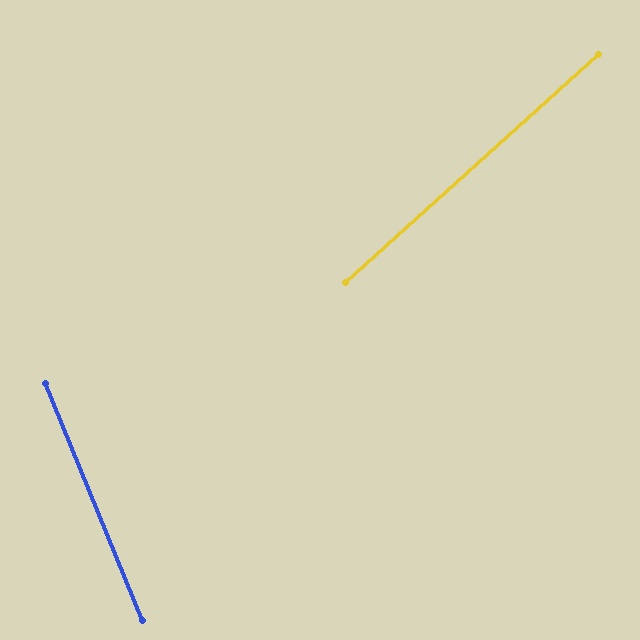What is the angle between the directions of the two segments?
Approximately 70 degrees.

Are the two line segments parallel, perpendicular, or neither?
Neither parallel nor perpendicular — they differ by about 70°.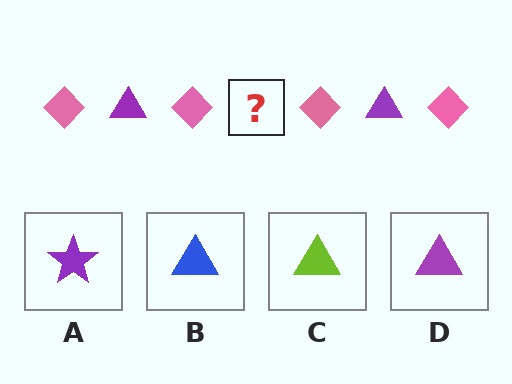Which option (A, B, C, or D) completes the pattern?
D.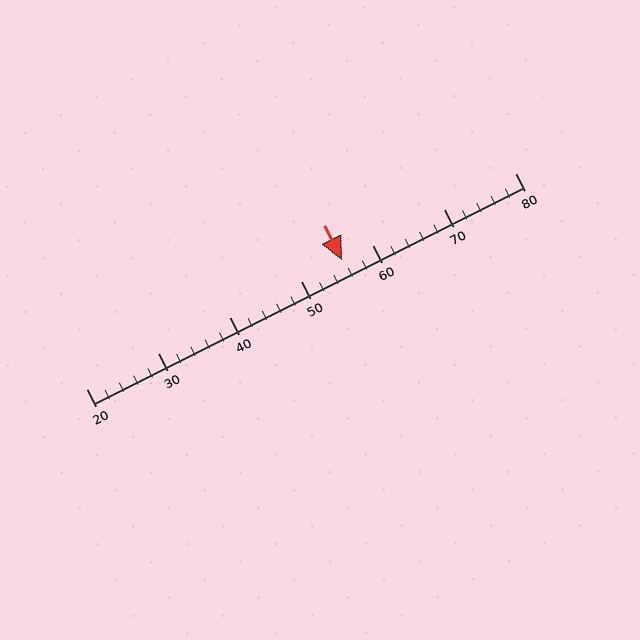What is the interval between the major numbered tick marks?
The major tick marks are spaced 10 units apart.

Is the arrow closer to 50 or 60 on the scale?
The arrow is closer to 60.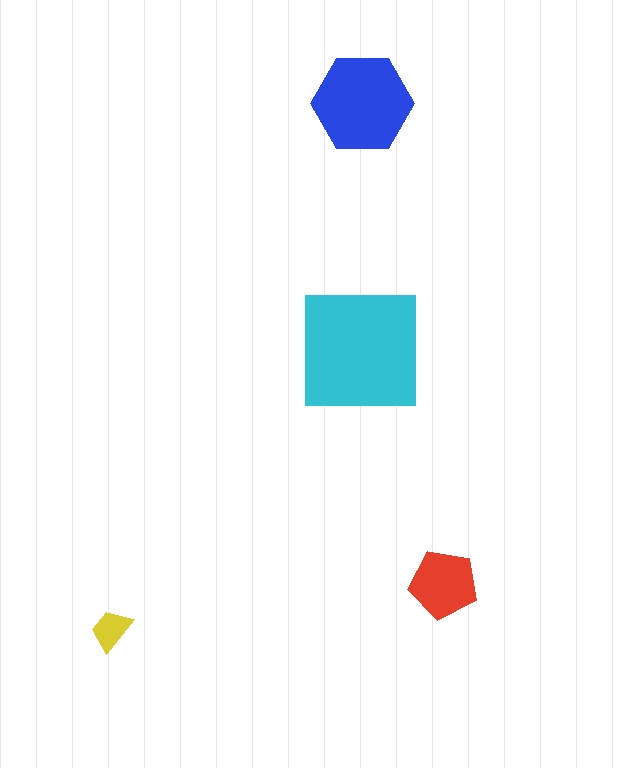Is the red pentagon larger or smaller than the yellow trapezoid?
Larger.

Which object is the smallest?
The yellow trapezoid.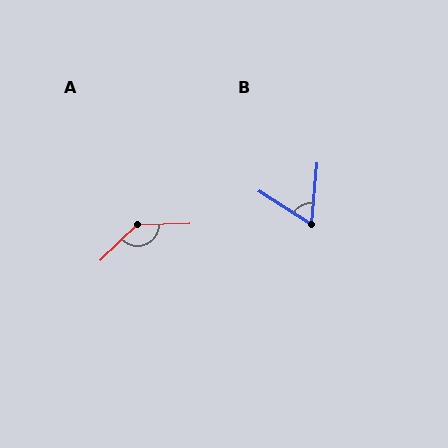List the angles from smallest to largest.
B (62°), A (138°).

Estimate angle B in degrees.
Approximately 62 degrees.